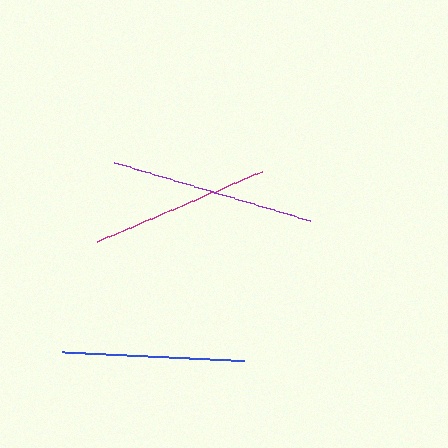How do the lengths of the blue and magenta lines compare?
The blue and magenta lines are approximately the same length.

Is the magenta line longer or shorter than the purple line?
The purple line is longer than the magenta line.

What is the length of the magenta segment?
The magenta segment is approximately 179 pixels long.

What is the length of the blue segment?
The blue segment is approximately 183 pixels long.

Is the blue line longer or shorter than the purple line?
The purple line is longer than the blue line.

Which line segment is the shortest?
The magenta line is the shortest at approximately 179 pixels.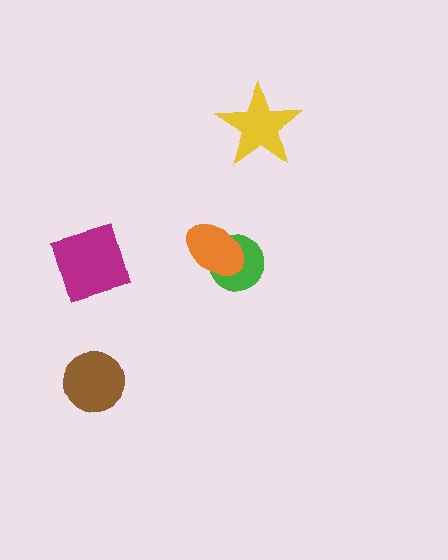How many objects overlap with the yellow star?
0 objects overlap with the yellow star.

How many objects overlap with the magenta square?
0 objects overlap with the magenta square.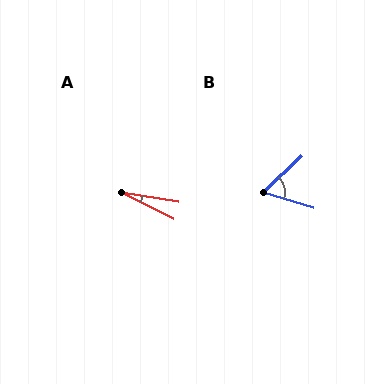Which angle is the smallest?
A, at approximately 17 degrees.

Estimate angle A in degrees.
Approximately 17 degrees.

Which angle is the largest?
B, at approximately 61 degrees.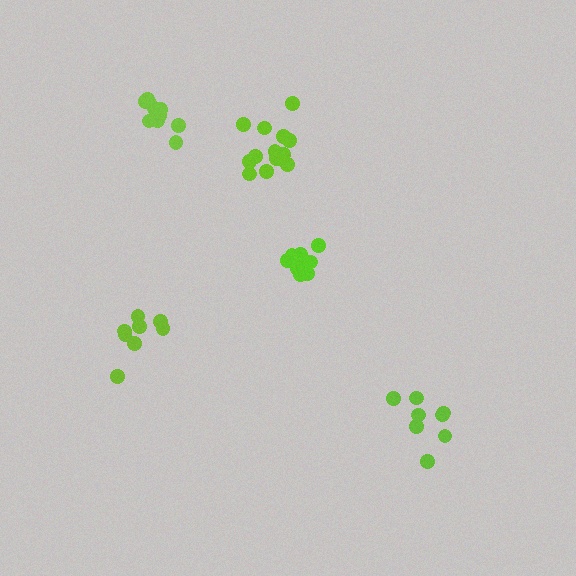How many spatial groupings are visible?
There are 5 spatial groupings.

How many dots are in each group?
Group 1: 8 dots, Group 2: 8 dots, Group 3: 14 dots, Group 4: 10 dots, Group 5: 9 dots (49 total).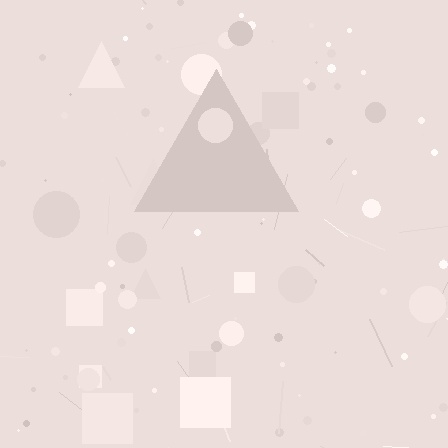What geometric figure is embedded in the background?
A triangle is embedded in the background.